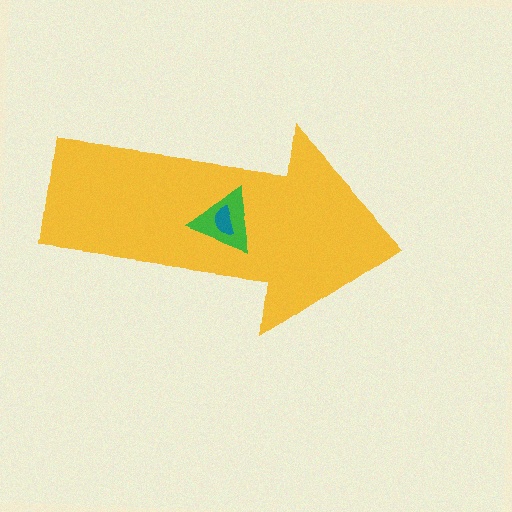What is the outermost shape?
The yellow arrow.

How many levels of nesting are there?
3.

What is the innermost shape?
The teal semicircle.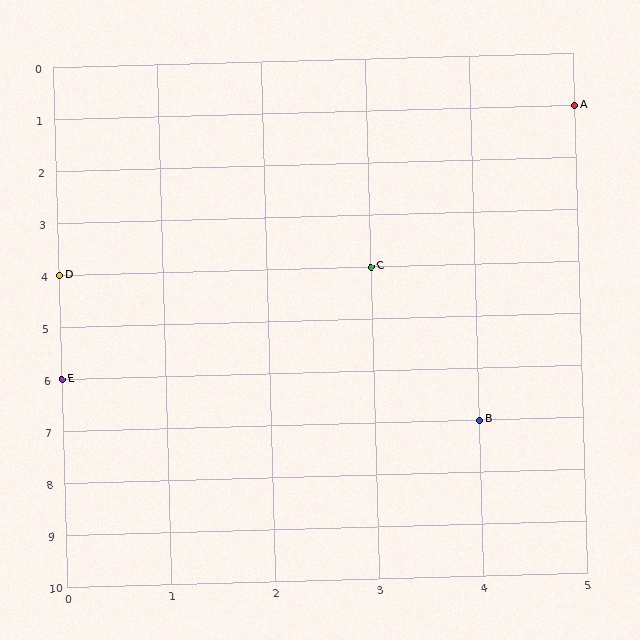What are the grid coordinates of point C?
Point C is at grid coordinates (3, 4).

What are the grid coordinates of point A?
Point A is at grid coordinates (5, 1).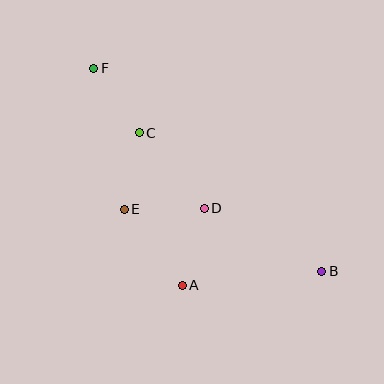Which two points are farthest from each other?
Points B and F are farthest from each other.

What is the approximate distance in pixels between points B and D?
The distance between B and D is approximately 133 pixels.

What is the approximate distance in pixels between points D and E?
The distance between D and E is approximately 80 pixels.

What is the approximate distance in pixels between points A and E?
The distance between A and E is approximately 95 pixels.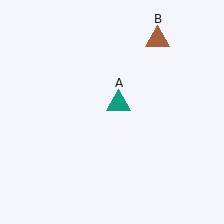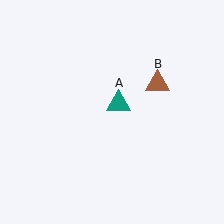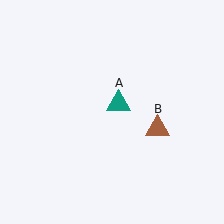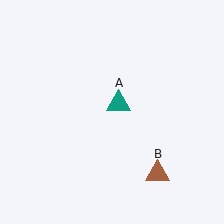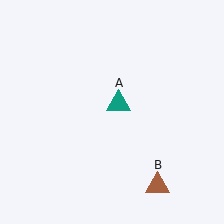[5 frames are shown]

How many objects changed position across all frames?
1 object changed position: brown triangle (object B).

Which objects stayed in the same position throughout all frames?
Teal triangle (object A) remained stationary.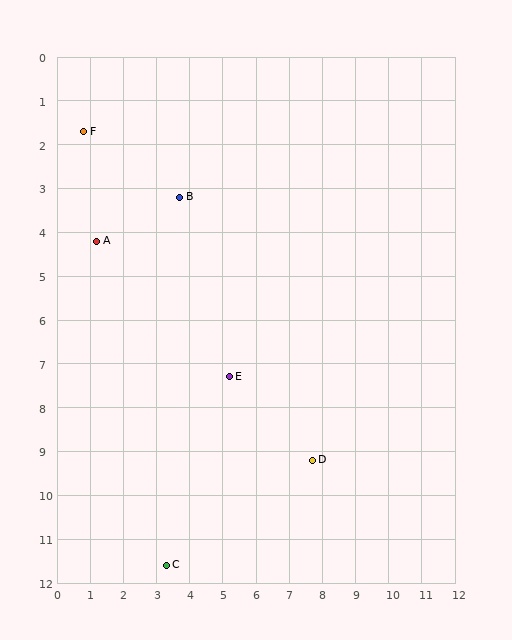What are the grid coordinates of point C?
Point C is at approximately (3.3, 11.6).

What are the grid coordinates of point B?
Point B is at approximately (3.7, 3.2).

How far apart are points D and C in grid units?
Points D and C are about 5.0 grid units apart.